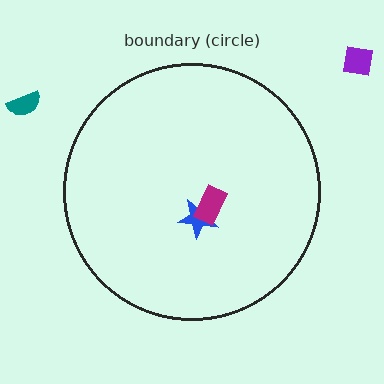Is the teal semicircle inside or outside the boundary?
Outside.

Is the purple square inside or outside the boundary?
Outside.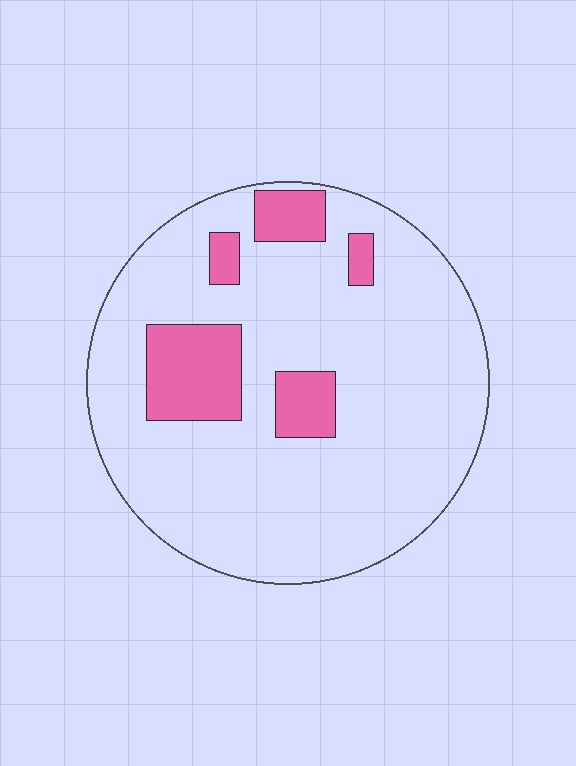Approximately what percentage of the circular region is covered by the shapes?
Approximately 15%.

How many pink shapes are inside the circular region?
5.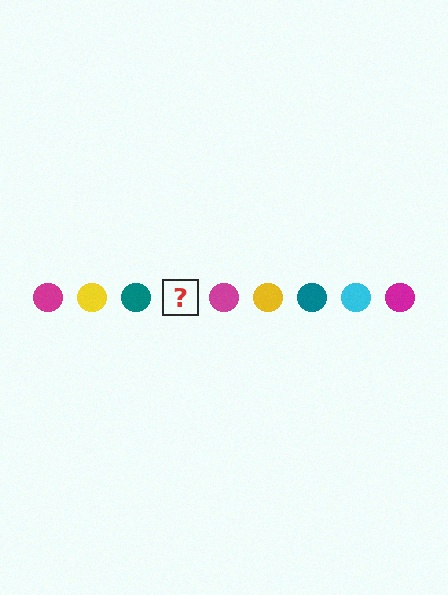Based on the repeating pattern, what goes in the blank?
The blank should be a cyan circle.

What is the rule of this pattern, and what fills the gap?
The rule is that the pattern cycles through magenta, yellow, teal, cyan circles. The gap should be filled with a cyan circle.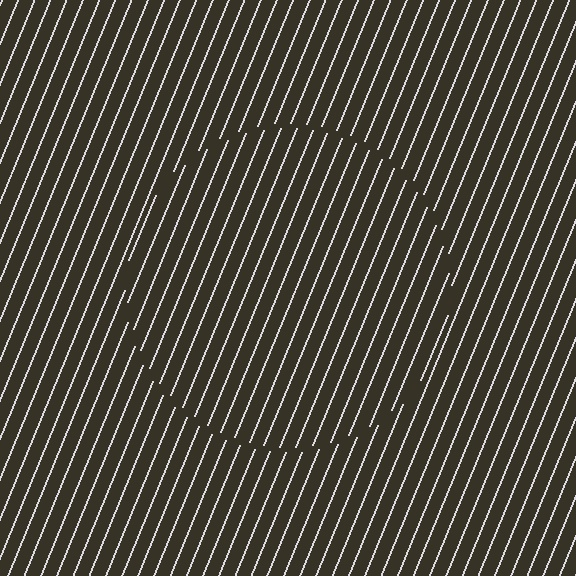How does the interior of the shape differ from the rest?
The interior of the shape contains the same grating, shifted by half a period — the contour is defined by the phase discontinuity where line-ends from the inner and outer gratings abut.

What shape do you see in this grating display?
An illusory circle. The interior of the shape contains the same grating, shifted by half a period — the contour is defined by the phase discontinuity where line-ends from the inner and outer gratings abut.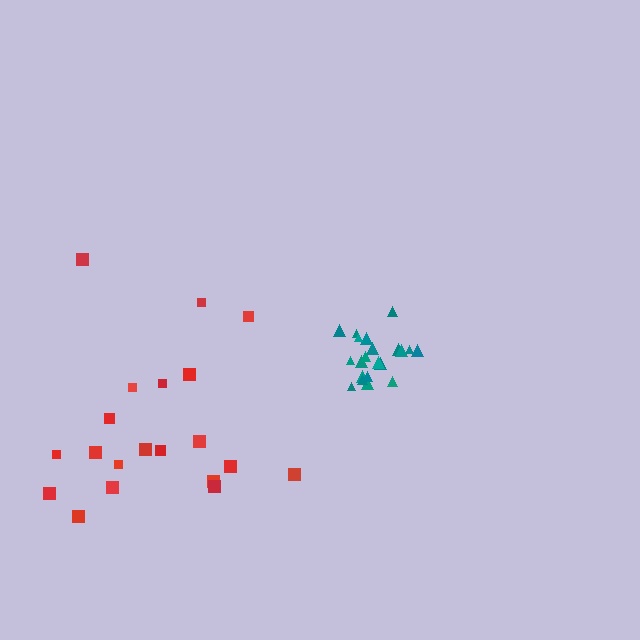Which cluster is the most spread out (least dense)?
Red.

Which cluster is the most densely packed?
Teal.